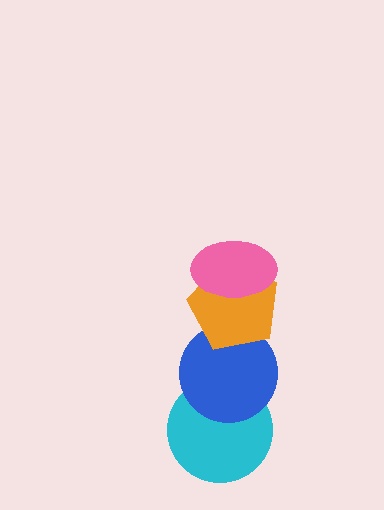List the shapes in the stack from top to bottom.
From top to bottom: the pink ellipse, the orange pentagon, the blue circle, the cyan circle.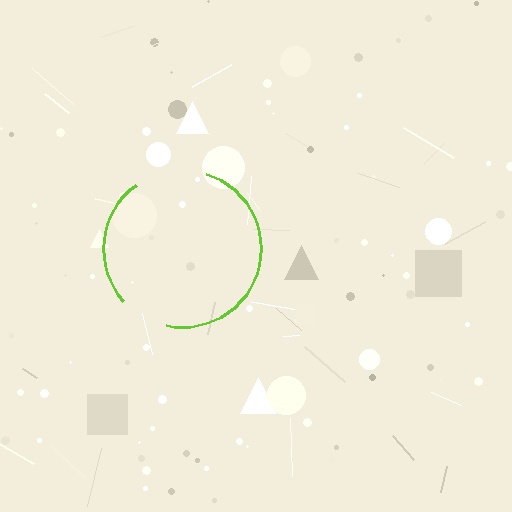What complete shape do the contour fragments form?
The contour fragments form a circle.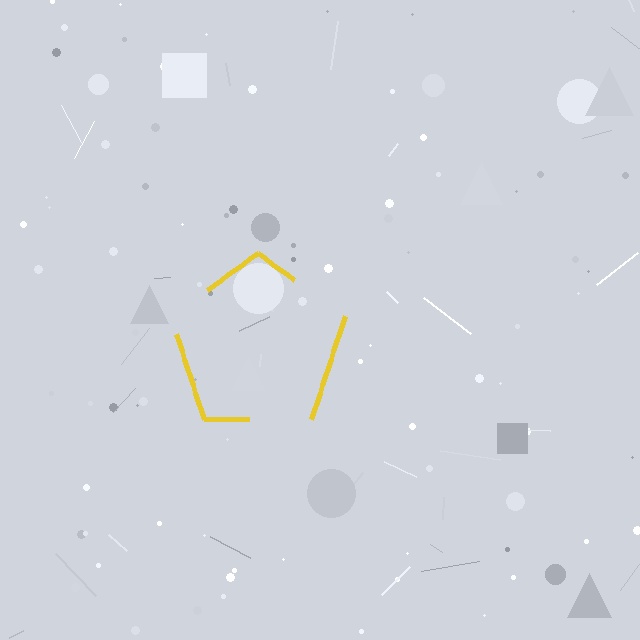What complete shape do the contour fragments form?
The contour fragments form a pentagon.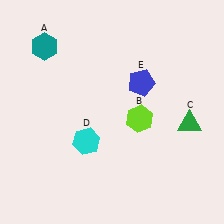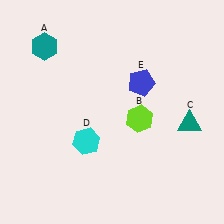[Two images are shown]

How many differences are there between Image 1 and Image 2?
There is 1 difference between the two images.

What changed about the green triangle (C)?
In Image 1, C is green. In Image 2, it changed to teal.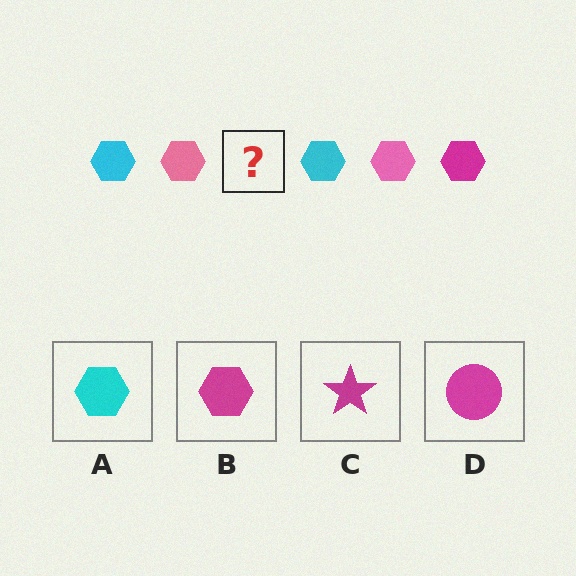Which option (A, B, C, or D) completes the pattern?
B.